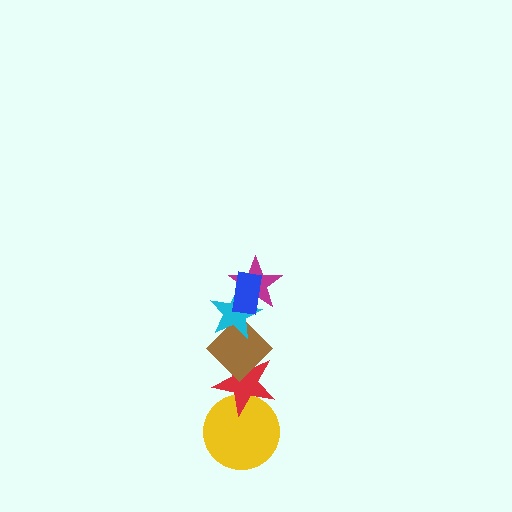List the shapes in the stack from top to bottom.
From top to bottom: the blue rectangle, the magenta star, the cyan star, the brown diamond, the red star, the yellow circle.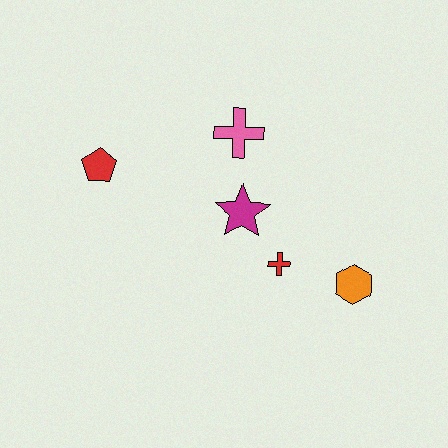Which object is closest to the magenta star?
The red cross is closest to the magenta star.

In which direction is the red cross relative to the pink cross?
The red cross is below the pink cross.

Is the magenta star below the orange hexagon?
No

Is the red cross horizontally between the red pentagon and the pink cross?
No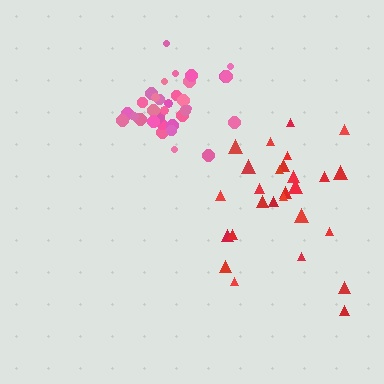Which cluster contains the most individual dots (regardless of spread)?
Pink (33).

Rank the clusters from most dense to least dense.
pink, red.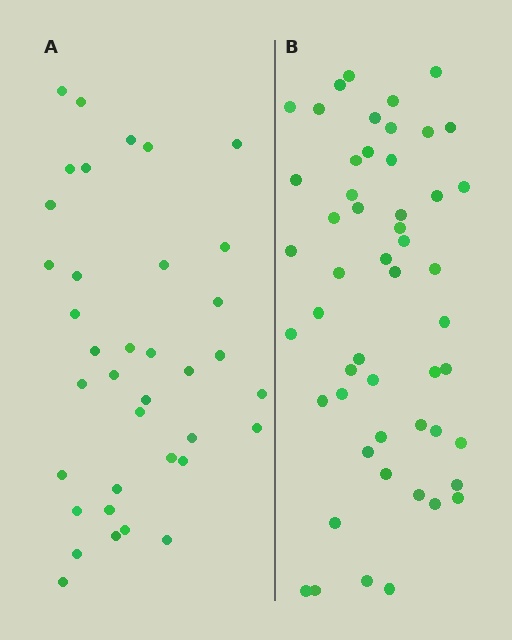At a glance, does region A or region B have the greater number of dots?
Region B (the right region) has more dots.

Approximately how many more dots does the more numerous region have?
Region B has approximately 15 more dots than region A.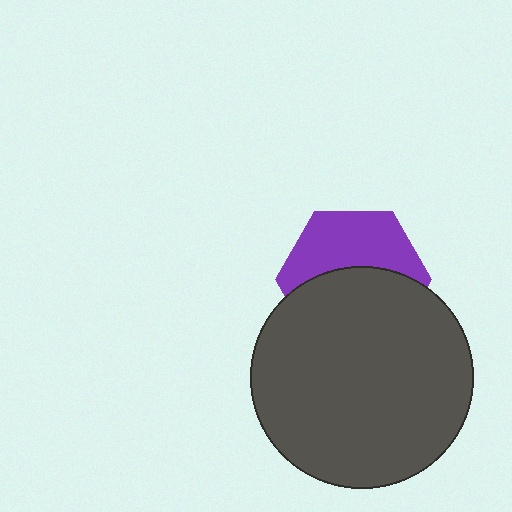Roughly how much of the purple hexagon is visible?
About half of it is visible (roughly 46%).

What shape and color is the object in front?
The object in front is a dark gray circle.